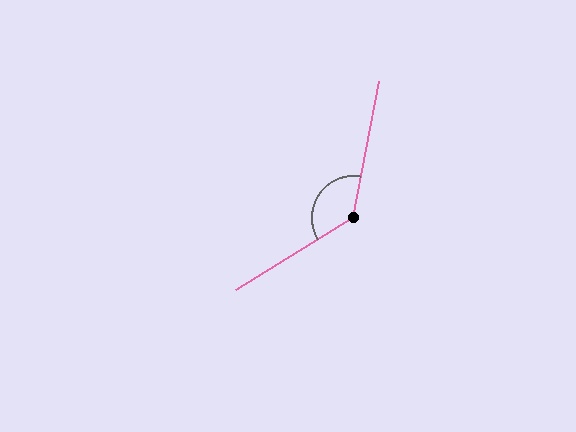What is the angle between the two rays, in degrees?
Approximately 132 degrees.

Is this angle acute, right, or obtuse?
It is obtuse.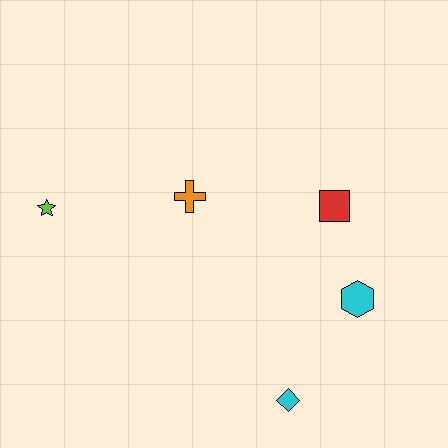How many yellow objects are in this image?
There are no yellow objects.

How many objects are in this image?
There are 5 objects.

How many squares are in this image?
There is 1 square.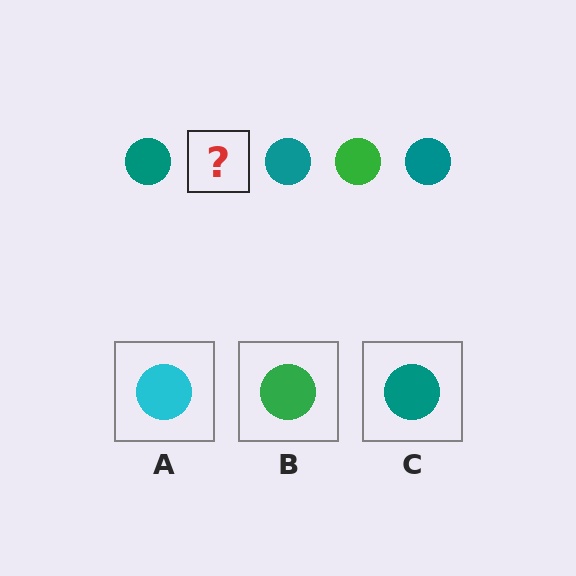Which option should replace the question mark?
Option B.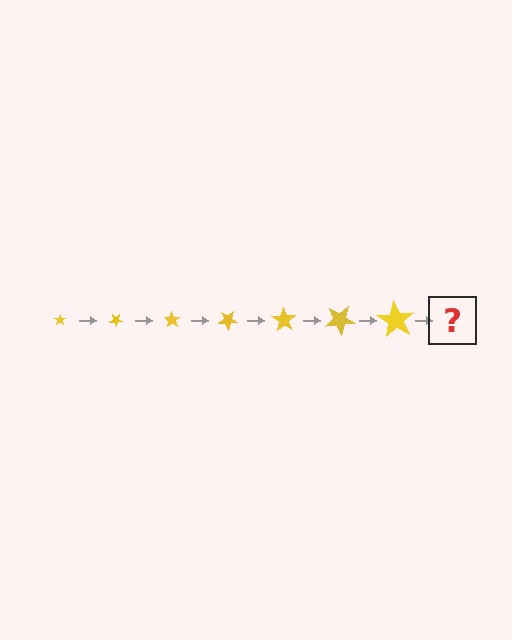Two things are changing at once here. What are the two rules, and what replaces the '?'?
The two rules are that the star grows larger each step and it rotates 35 degrees each step. The '?' should be a star, larger than the previous one and rotated 245 degrees from the start.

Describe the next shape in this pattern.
It should be a star, larger than the previous one and rotated 245 degrees from the start.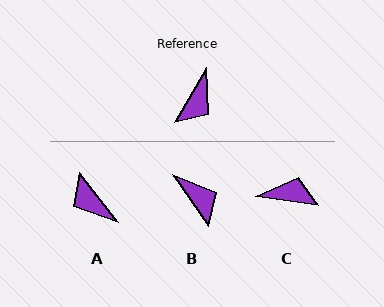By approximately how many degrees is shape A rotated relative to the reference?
Approximately 112 degrees clockwise.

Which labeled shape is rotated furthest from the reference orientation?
A, about 112 degrees away.